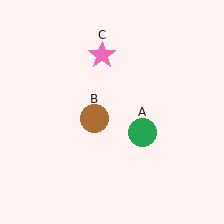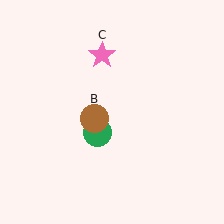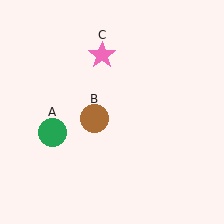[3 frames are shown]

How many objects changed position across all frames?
1 object changed position: green circle (object A).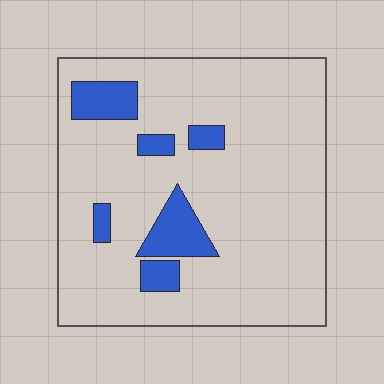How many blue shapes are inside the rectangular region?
6.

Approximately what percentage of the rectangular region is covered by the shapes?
Approximately 15%.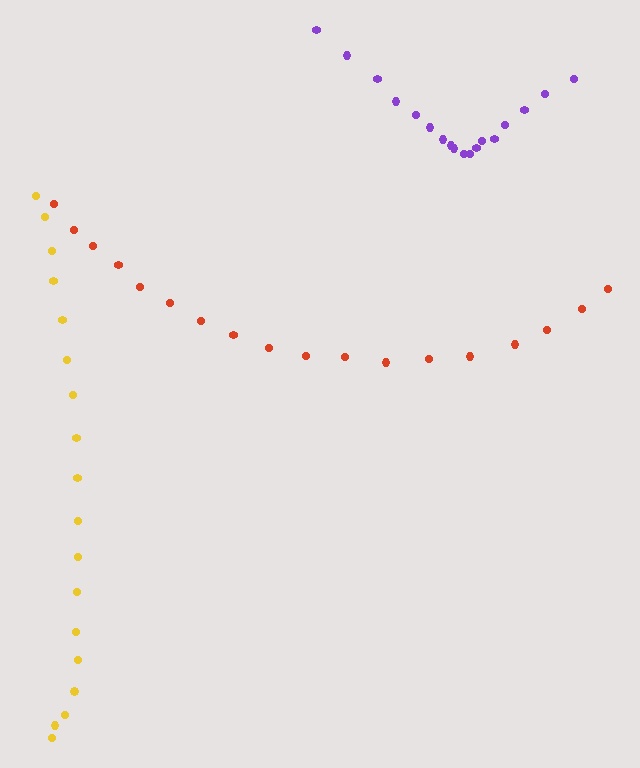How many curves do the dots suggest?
There are 3 distinct paths.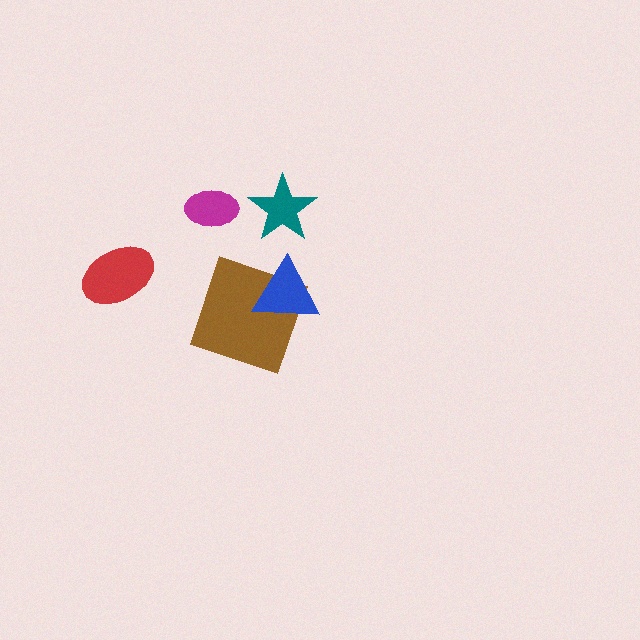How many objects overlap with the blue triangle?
1 object overlaps with the blue triangle.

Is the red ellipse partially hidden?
No, no other shape covers it.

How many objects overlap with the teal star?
0 objects overlap with the teal star.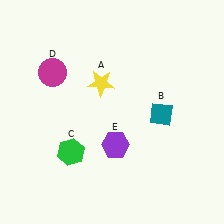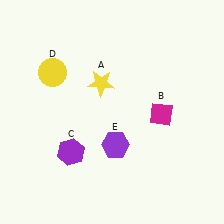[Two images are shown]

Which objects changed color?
B changed from teal to magenta. C changed from green to purple. D changed from magenta to yellow.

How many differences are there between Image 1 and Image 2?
There are 3 differences between the two images.